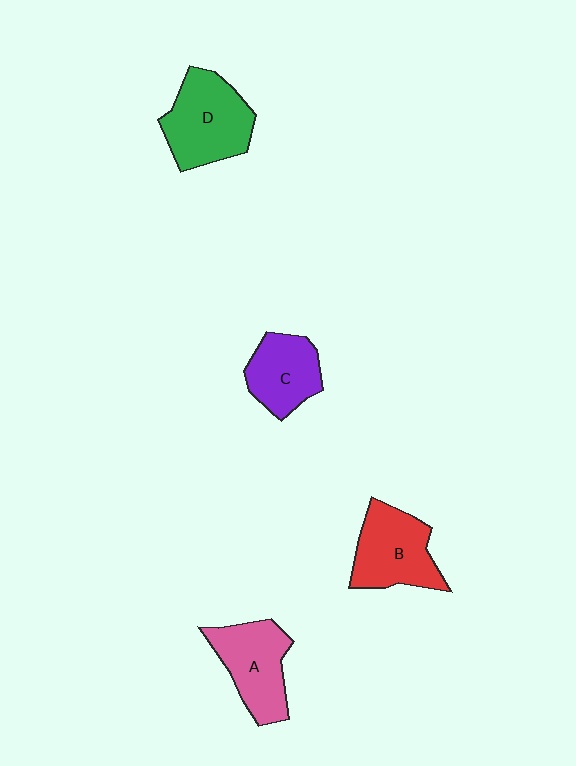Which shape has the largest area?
Shape D (green).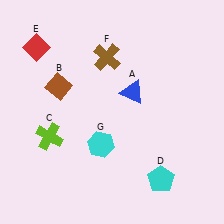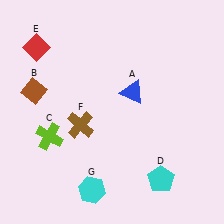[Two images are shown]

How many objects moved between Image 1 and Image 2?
3 objects moved between the two images.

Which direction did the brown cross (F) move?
The brown cross (F) moved down.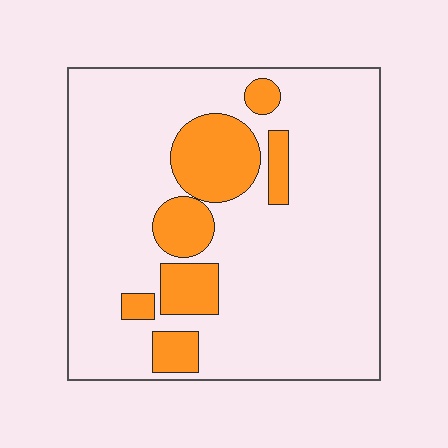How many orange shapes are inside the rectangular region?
7.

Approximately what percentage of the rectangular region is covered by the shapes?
Approximately 20%.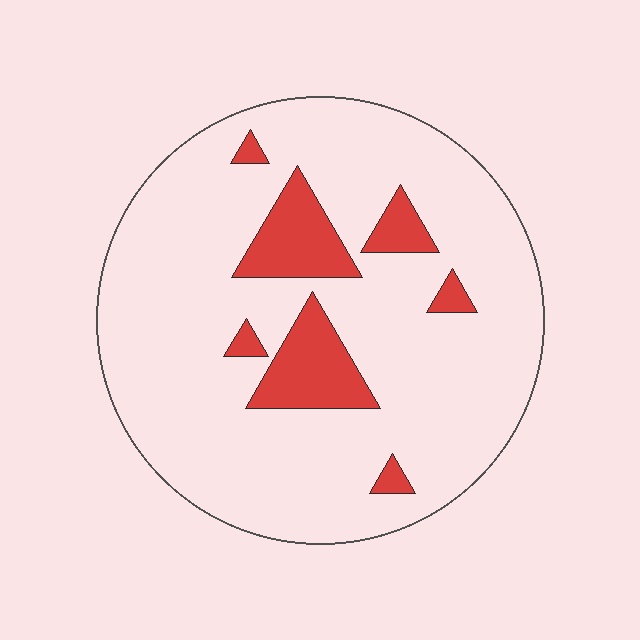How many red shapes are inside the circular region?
7.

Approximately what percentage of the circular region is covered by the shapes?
Approximately 15%.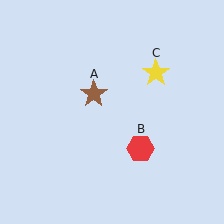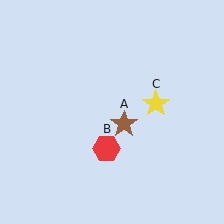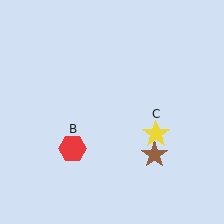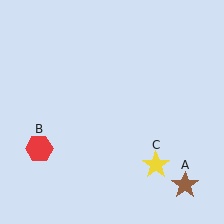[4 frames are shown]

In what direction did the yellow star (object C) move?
The yellow star (object C) moved down.